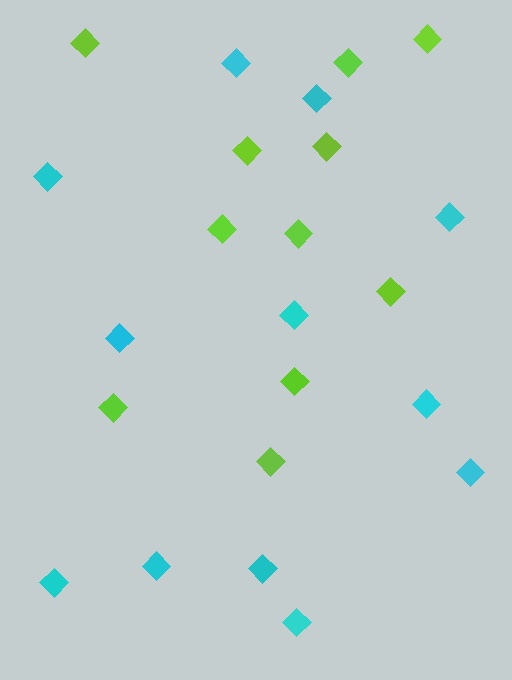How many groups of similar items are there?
There are 2 groups: one group of cyan diamonds (12) and one group of lime diamonds (11).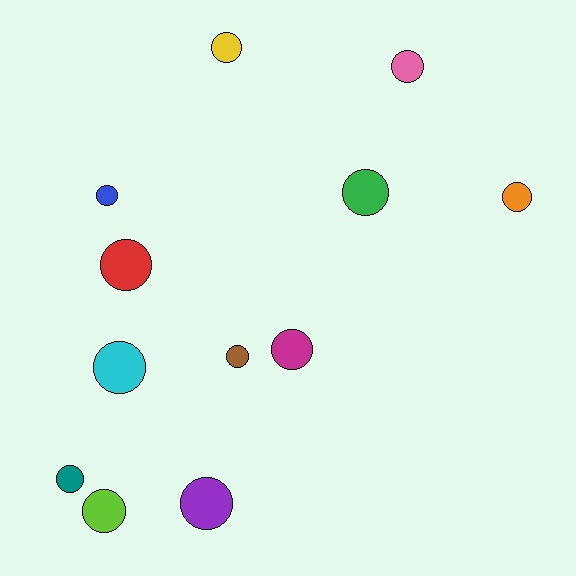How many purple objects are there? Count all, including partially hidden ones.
There is 1 purple object.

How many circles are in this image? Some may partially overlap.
There are 12 circles.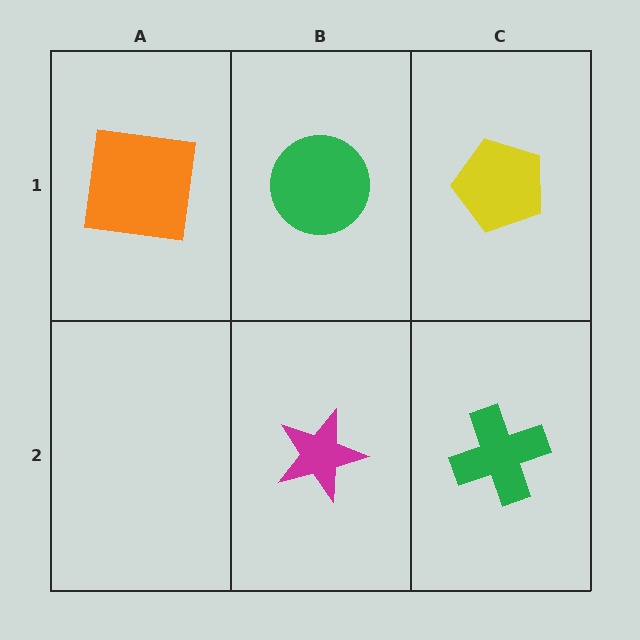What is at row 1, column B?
A green circle.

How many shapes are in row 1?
3 shapes.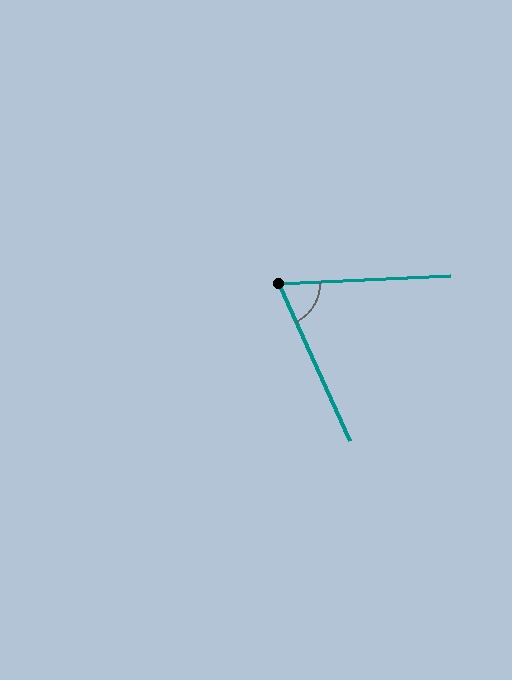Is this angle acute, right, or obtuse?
It is acute.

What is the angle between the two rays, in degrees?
Approximately 68 degrees.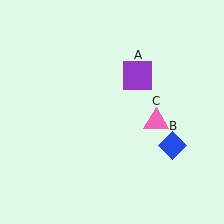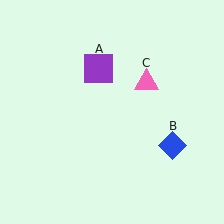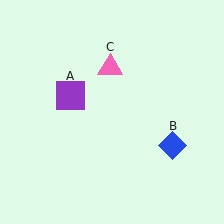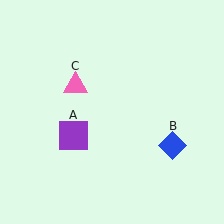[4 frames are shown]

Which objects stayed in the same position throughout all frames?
Blue diamond (object B) remained stationary.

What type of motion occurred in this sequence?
The purple square (object A), pink triangle (object C) rotated counterclockwise around the center of the scene.